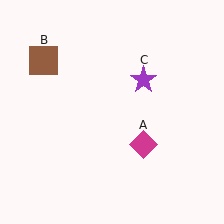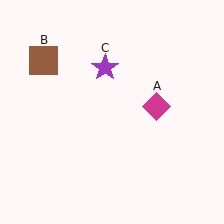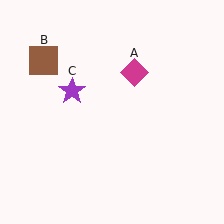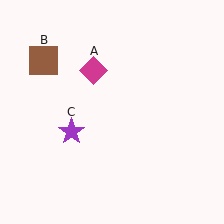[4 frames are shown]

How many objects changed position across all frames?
2 objects changed position: magenta diamond (object A), purple star (object C).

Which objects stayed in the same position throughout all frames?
Brown square (object B) remained stationary.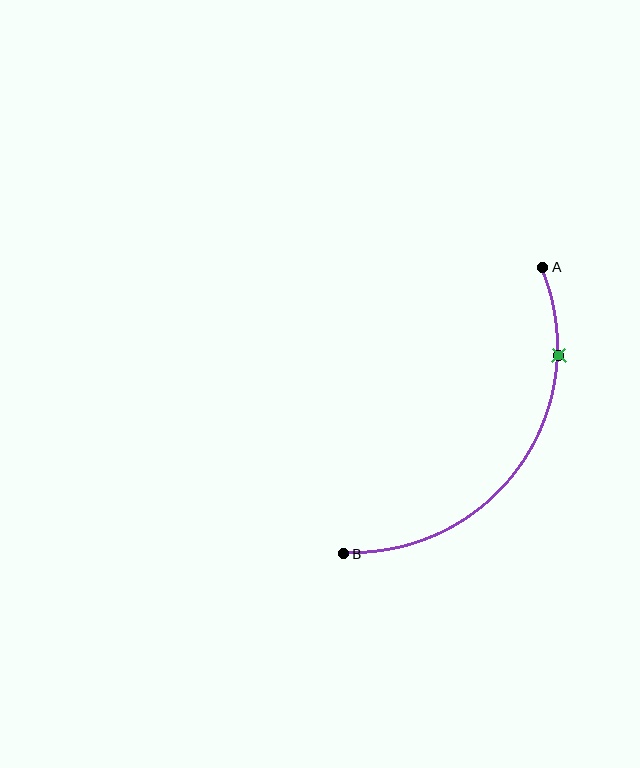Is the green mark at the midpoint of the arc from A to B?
No. The green mark lies on the arc but is closer to endpoint A. The arc midpoint would be at the point on the curve equidistant along the arc from both A and B.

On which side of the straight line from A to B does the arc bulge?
The arc bulges below and to the right of the straight line connecting A and B.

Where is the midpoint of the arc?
The arc midpoint is the point on the curve farthest from the straight line joining A and B. It sits below and to the right of that line.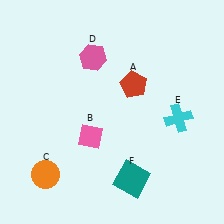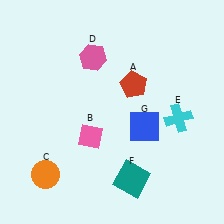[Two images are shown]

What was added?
A blue square (G) was added in Image 2.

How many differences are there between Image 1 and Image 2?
There is 1 difference between the two images.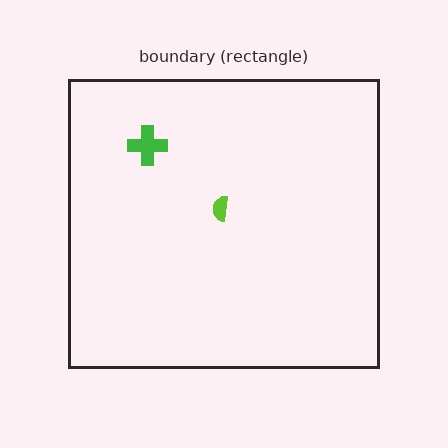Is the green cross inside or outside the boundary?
Inside.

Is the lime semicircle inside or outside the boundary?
Inside.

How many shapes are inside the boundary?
2 inside, 0 outside.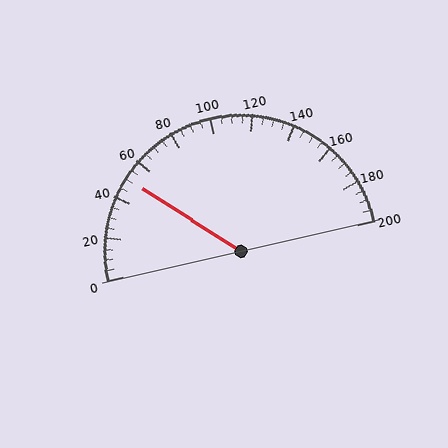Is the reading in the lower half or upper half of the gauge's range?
The reading is in the lower half of the range (0 to 200).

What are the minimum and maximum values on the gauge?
The gauge ranges from 0 to 200.